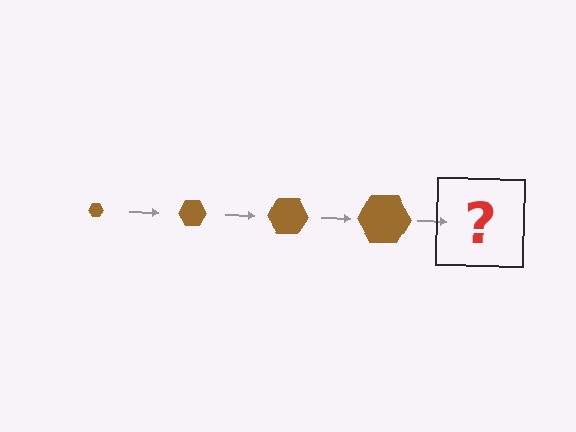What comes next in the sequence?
The next element should be a brown hexagon, larger than the previous one.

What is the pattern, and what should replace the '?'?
The pattern is that the hexagon gets progressively larger each step. The '?' should be a brown hexagon, larger than the previous one.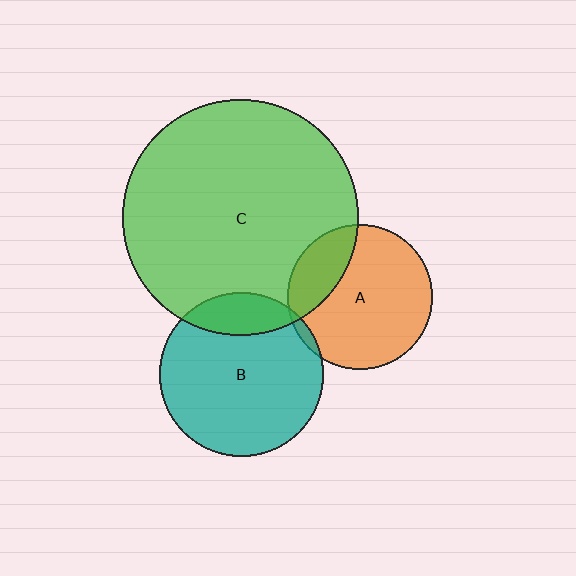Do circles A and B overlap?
Yes.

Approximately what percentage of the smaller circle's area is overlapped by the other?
Approximately 5%.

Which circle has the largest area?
Circle C (green).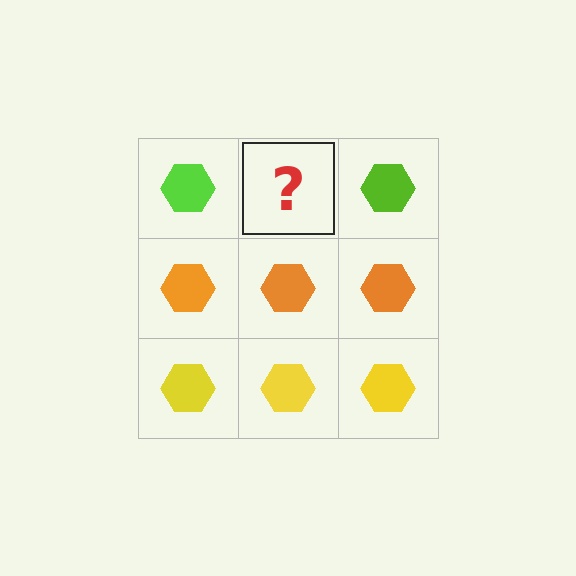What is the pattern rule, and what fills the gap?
The rule is that each row has a consistent color. The gap should be filled with a lime hexagon.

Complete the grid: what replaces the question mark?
The question mark should be replaced with a lime hexagon.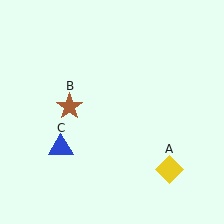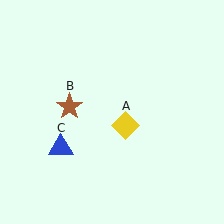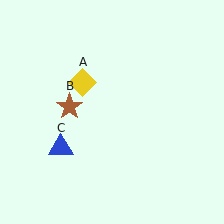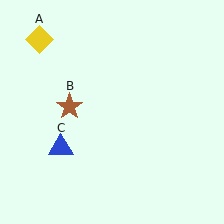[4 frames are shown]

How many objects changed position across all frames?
1 object changed position: yellow diamond (object A).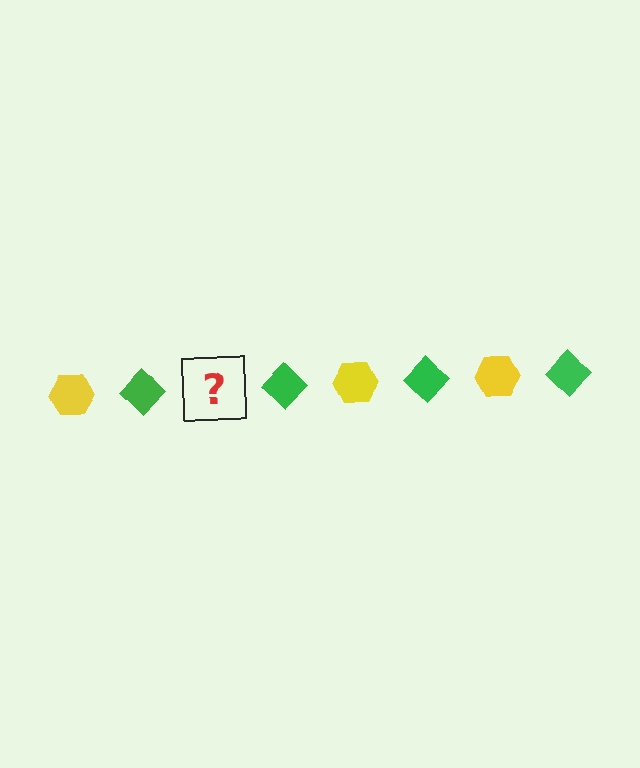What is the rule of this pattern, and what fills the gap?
The rule is that the pattern alternates between yellow hexagon and green diamond. The gap should be filled with a yellow hexagon.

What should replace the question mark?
The question mark should be replaced with a yellow hexagon.